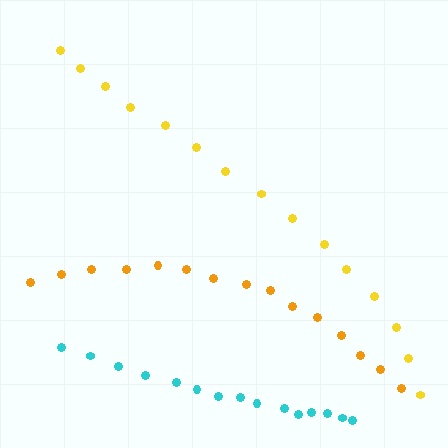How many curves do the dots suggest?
There are 3 distinct paths.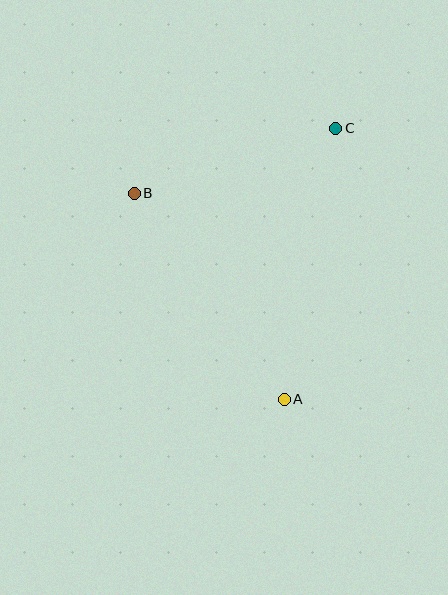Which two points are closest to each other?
Points B and C are closest to each other.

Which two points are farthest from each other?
Points A and C are farthest from each other.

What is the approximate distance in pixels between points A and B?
The distance between A and B is approximately 255 pixels.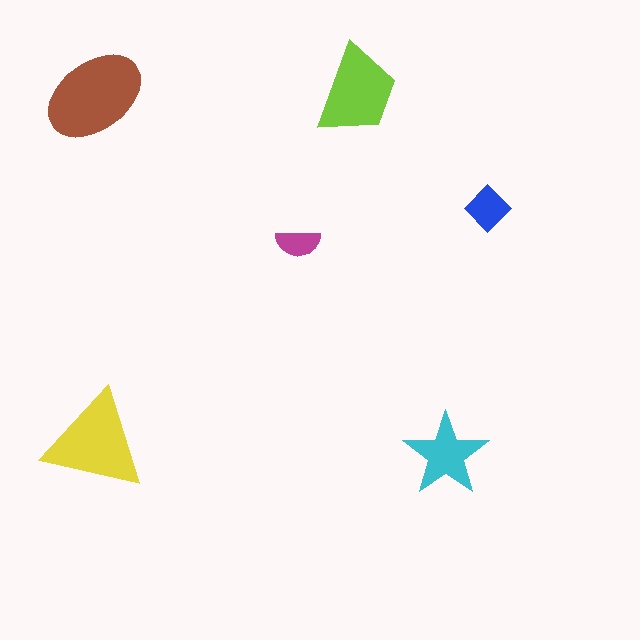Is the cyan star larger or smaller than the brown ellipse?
Smaller.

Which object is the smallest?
The magenta semicircle.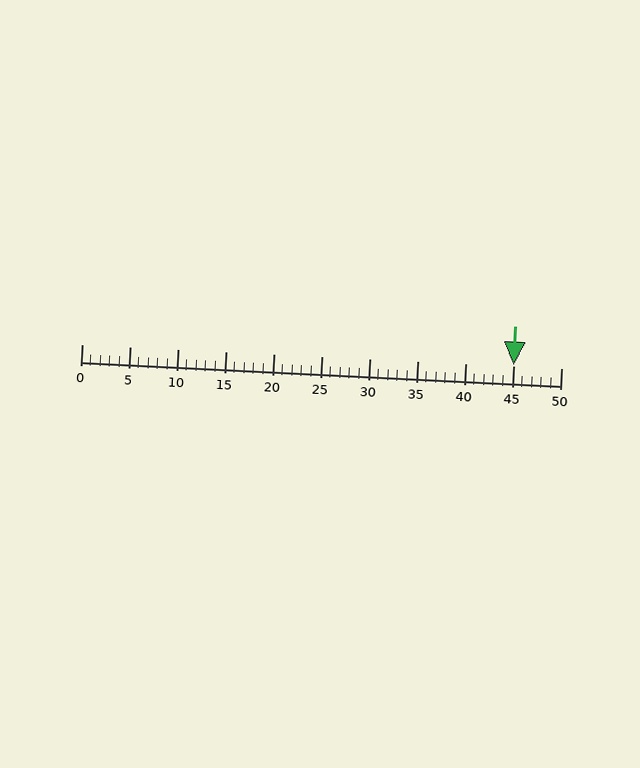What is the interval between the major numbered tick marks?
The major tick marks are spaced 5 units apart.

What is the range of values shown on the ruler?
The ruler shows values from 0 to 50.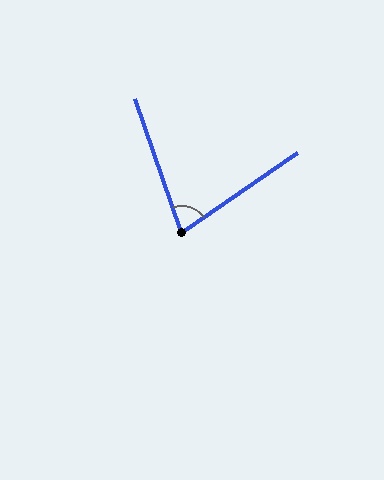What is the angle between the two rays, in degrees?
Approximately 75 degrees.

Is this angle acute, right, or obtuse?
It is acute.